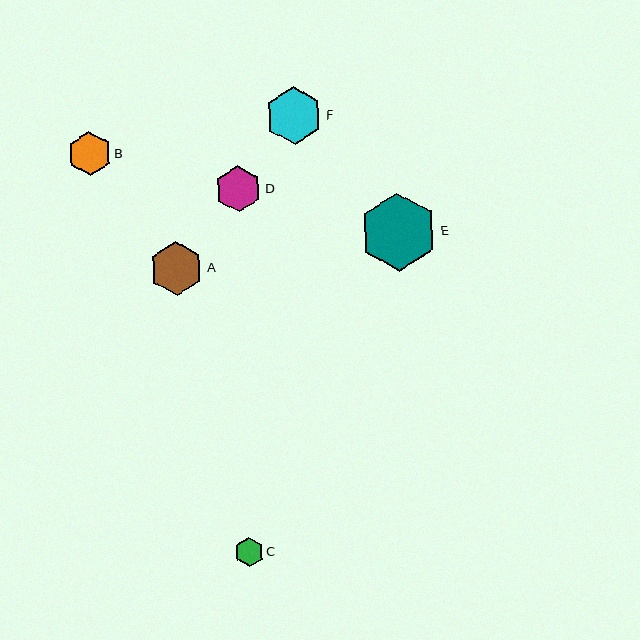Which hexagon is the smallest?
Hexagon C is the smallest with a size of approximately 29 pixels.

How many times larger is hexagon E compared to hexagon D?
Hexagon E is approximately 1.7 times the size of hexagon D.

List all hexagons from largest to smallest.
From largest to smallest: E, F, A, D, B, C.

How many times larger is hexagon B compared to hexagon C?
Hexagon B is approximately 1.5 times the size of hexagon C.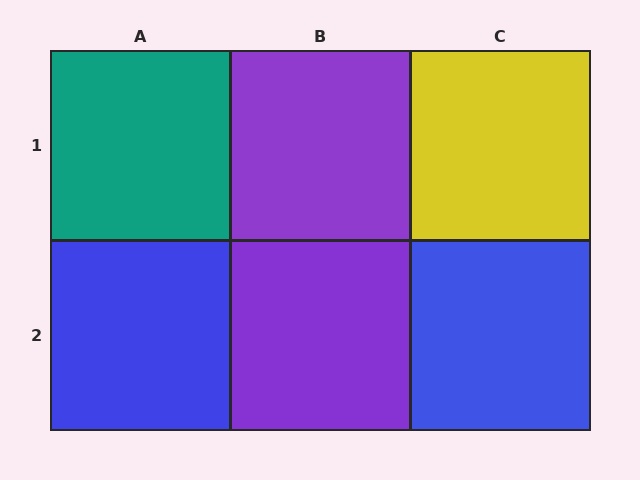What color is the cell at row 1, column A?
Teal.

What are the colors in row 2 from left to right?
Blue, purple, blue.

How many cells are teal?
1 cell is teal.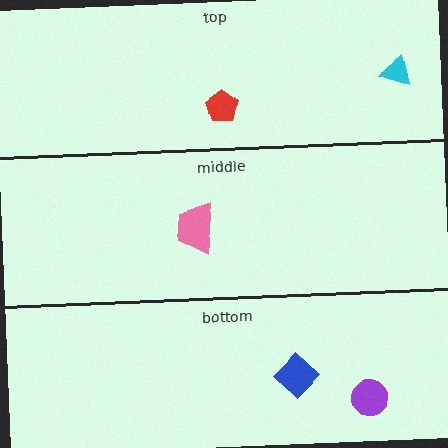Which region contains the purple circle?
The bottom region.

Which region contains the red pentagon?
The top region.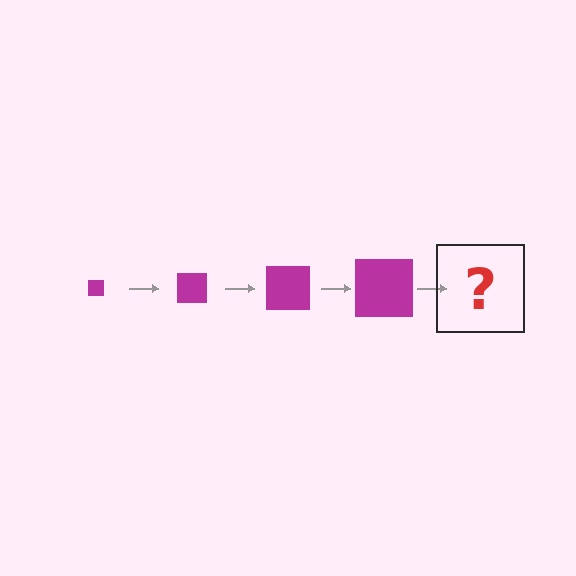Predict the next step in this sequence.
The next step is a magenta square, larger than the previous one.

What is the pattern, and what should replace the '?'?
The pattern is that the square gets progressively larger each step. The '?' should be a magenta square, larger than the previous one.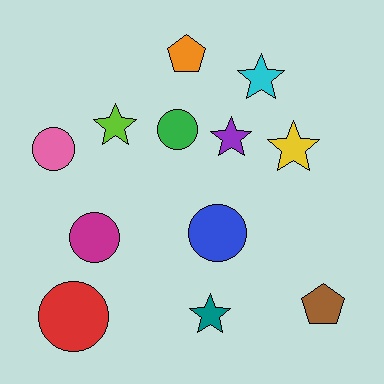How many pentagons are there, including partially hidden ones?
There are 2 pentagons.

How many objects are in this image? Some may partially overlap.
There are 12 objects.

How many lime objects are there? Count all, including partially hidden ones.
There is 1 lime object.